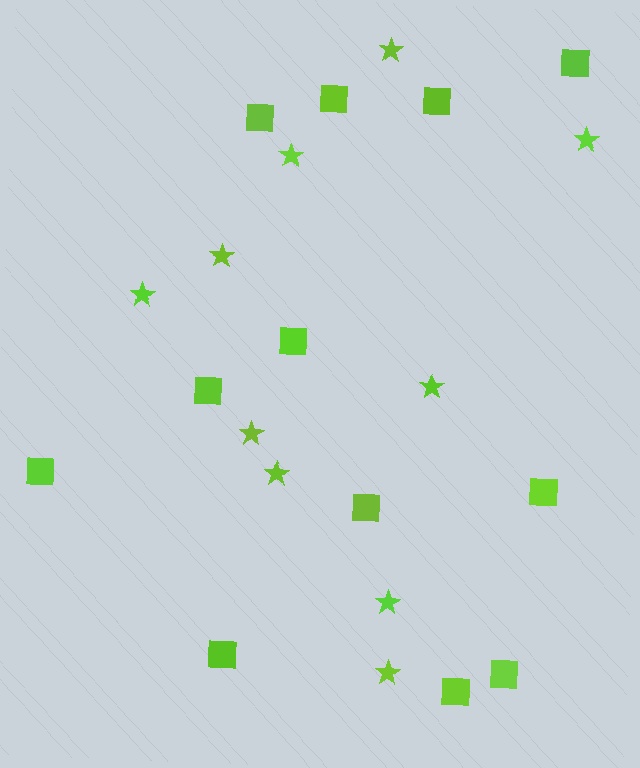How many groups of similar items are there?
There are 2 groups: one group of stars (10) and one group of squares (12).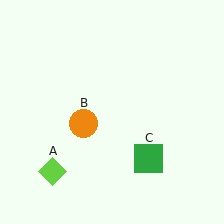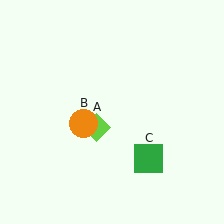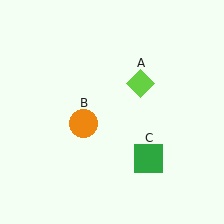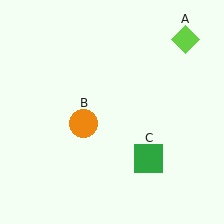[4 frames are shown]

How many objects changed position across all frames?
1 object changed position: lime diamond (object A).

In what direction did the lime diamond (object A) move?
The lime diamond (object A) moved up and to the right.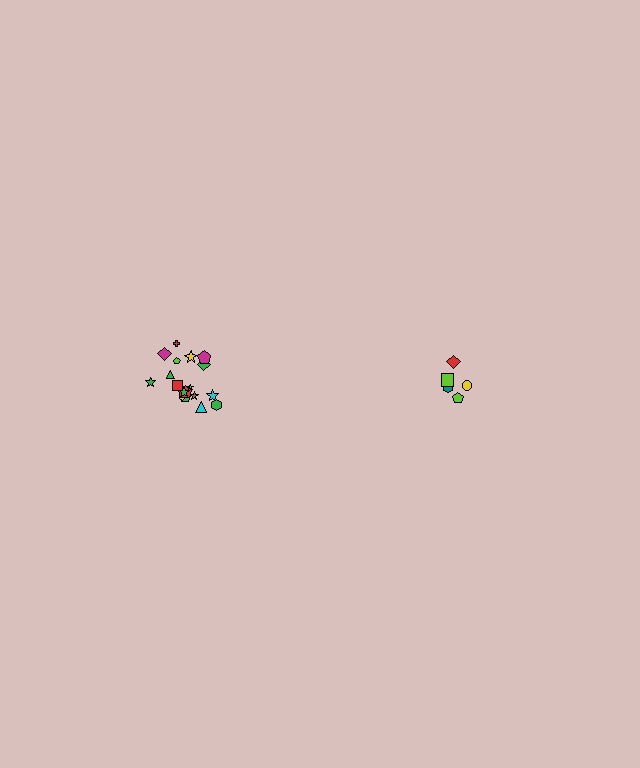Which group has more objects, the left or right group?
The left group.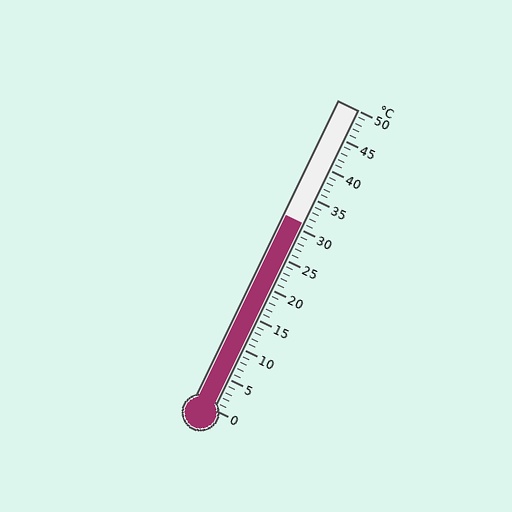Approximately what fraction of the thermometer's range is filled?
The thermometer is filled to approximately 60% of its range.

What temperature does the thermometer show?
The thermometer shows approximately 31°C.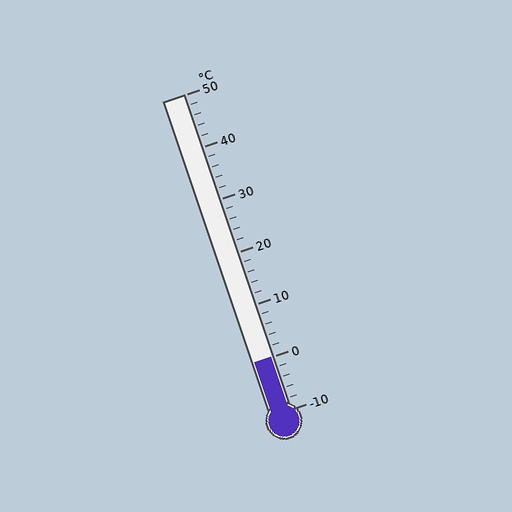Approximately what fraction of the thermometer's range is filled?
The thermometer is filled to approximately 15% of its range.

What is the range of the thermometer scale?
The thermometer scale ranges from -10°C to 50°C.